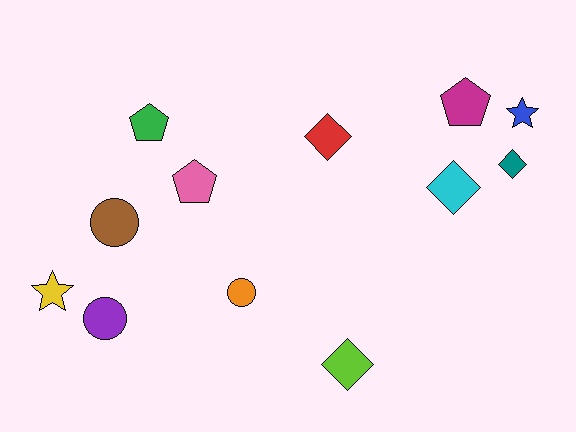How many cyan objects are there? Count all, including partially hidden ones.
There is 1 cyan object.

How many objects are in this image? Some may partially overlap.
There are 12 objects.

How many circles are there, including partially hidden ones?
There are 3 circles.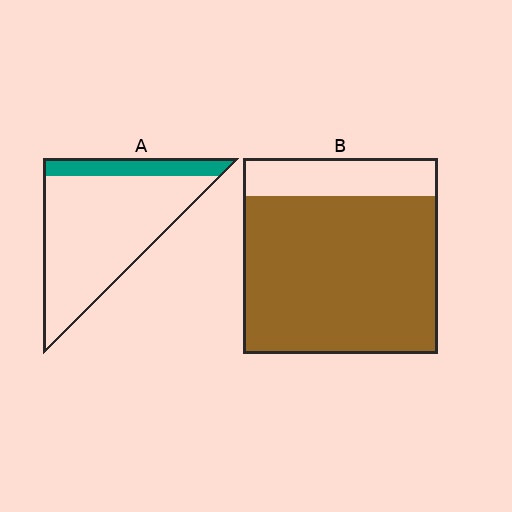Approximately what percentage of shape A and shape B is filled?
A is approximately 15% and B is approximately 80%.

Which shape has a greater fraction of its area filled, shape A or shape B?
Shape B.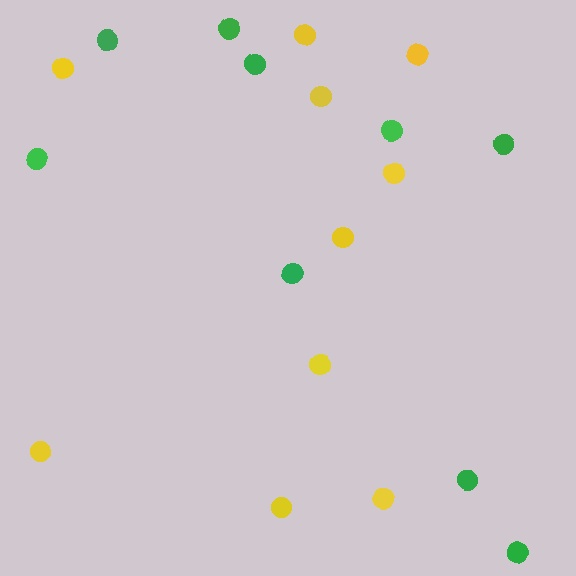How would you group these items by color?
There are 2 groups: one group of yellow circles (10) and one group of green circles (9).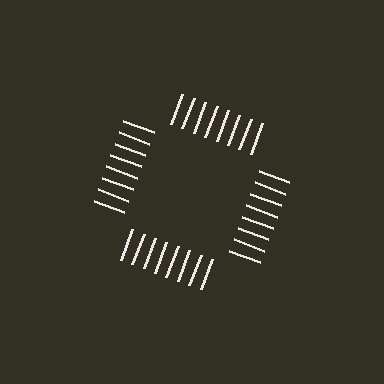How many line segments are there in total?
32 — 8 along each of the 4 edges.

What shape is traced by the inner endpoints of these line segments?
An illusory square — the line segments terminate on its edges but no continuous stroke is drawn.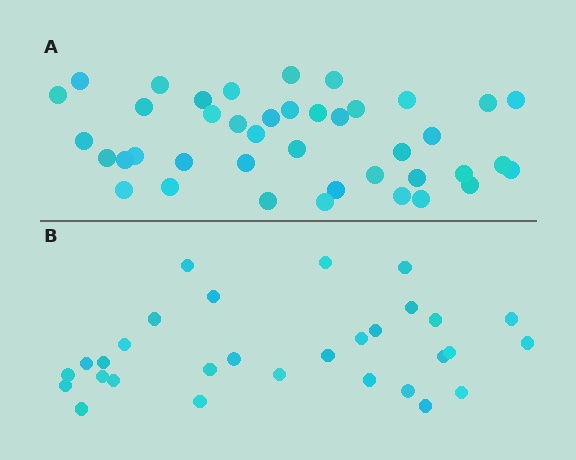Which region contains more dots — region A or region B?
Region A (the top region) has more dots.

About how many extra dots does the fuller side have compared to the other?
Region A has roughly 12 or so more dots than region B.